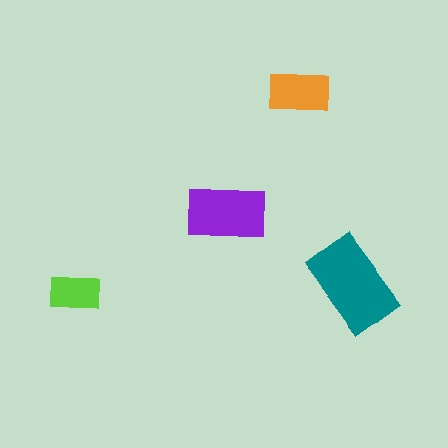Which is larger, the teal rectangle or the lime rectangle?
The teal one.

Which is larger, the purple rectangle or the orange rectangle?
The purple one.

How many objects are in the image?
There are 4 objects in the image.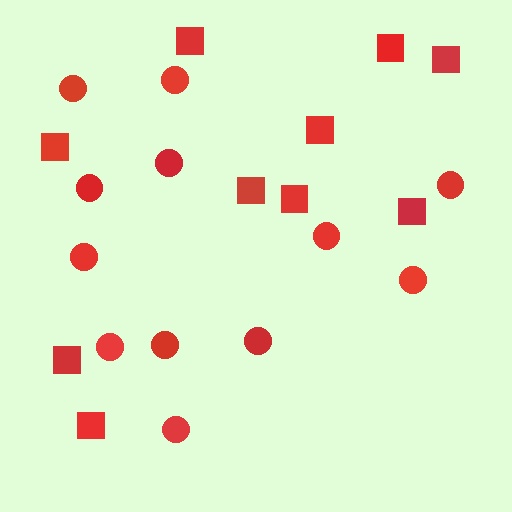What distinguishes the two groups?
There are 2 groups: one group of circles (12) and one group of squares (10).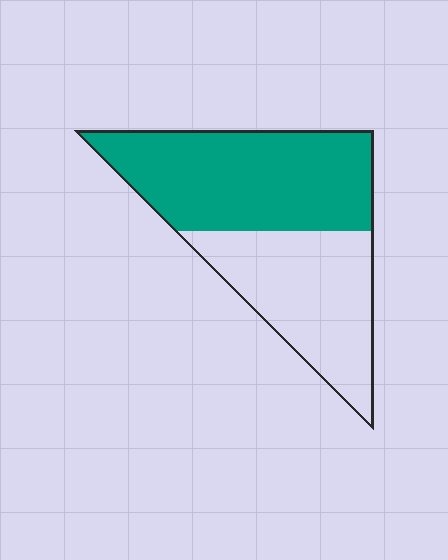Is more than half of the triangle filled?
Yes.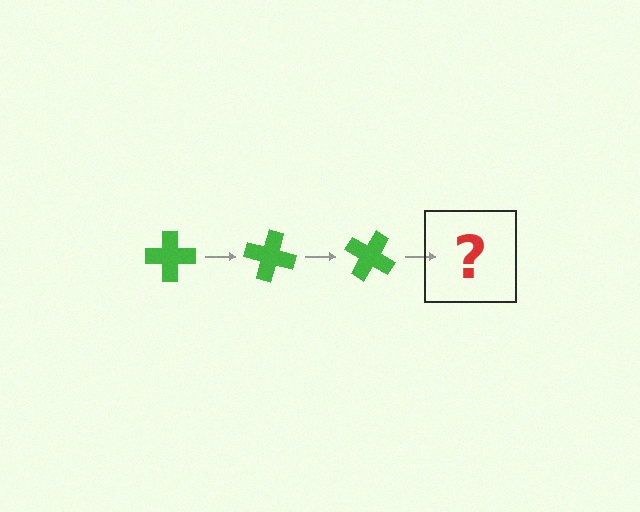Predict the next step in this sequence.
The next step is a green cross rotated 45 degrees.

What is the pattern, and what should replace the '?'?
The pattern is that the cross rotates 15 degrees each step. The '?' should be a green cross rotated 45 degrees.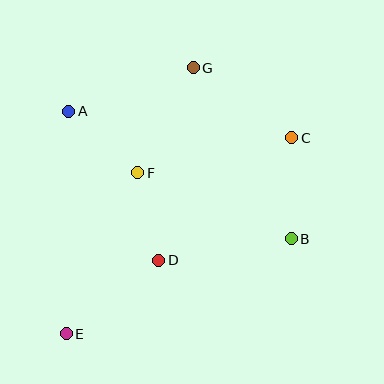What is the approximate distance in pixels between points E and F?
The distance between E and F is approximately 176 pixels.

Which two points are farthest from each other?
Points C and E are farthest from each other.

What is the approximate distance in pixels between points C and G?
The distance between C and G is approximately 121 pixels.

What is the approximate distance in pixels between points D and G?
The distance between D and G is approximately 195 pixels.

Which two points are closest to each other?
Points D and F are closest to each other.